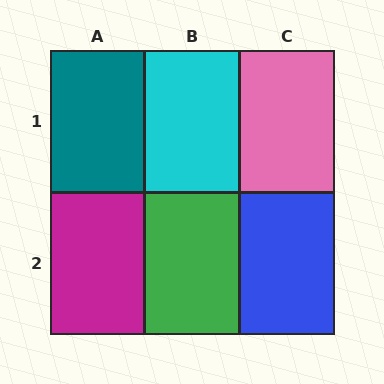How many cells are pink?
1 cell is pink.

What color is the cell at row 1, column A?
Teal.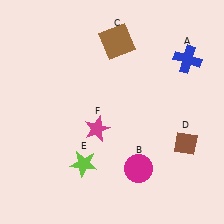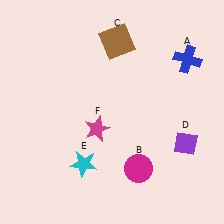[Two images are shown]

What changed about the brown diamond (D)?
In Image 1, D is brown. In Image 2, it changed to purple.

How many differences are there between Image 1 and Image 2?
There are 2 differences between the two images.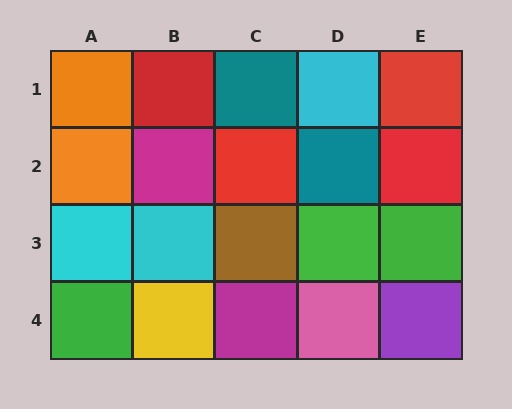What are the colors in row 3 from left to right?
Cyan, cyan, brown, green, green.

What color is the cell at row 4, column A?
Green.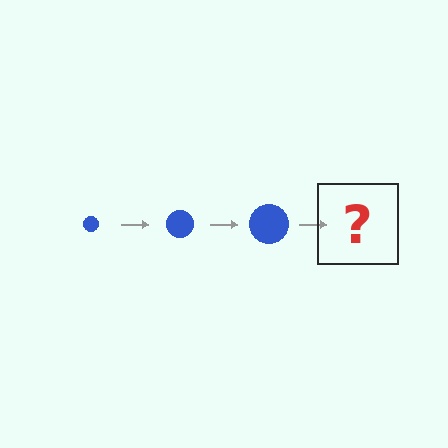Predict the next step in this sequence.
The next step is a blue circle, larger than the previous one.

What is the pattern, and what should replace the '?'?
The pattern is that the circle gets progressively larger each step. The '?' should be a blue circle, larger than the previous one.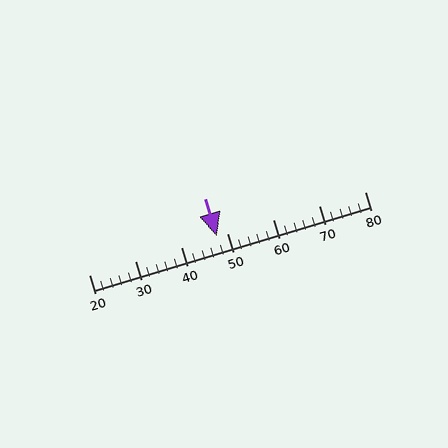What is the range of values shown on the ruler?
The ruler shows values from 20 to 80.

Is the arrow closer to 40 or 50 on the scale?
The arrow is closer to 50.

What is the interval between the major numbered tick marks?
The major tick marks are spaced 10 units apart.